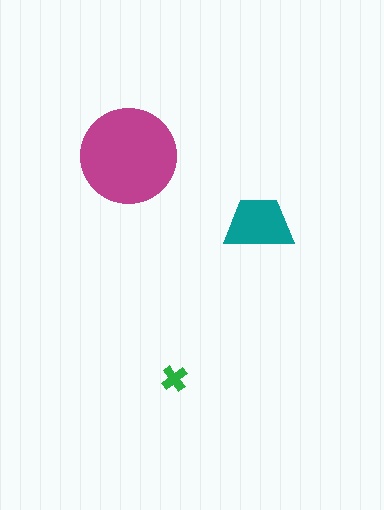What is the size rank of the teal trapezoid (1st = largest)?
2nd.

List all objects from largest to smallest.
The magenta circle, the teal trapezoid, the green cross.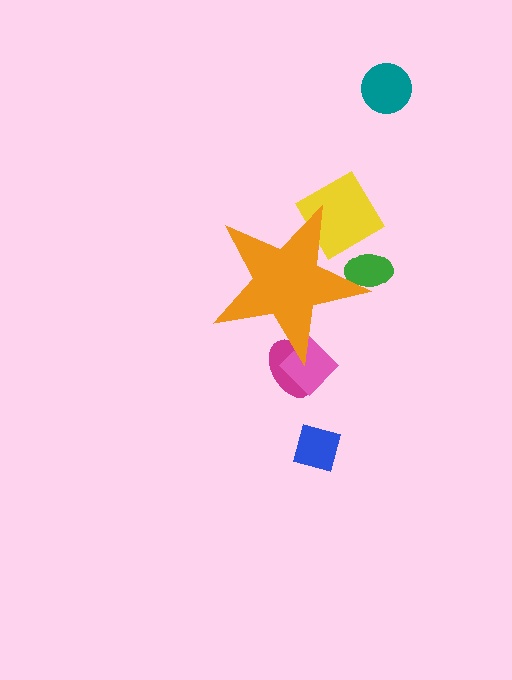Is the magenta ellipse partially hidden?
Yes, the magenta ellipse is partially hidden behind the orange star.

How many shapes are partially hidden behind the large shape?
4 shapes are partially hidden.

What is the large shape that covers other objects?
An orange star.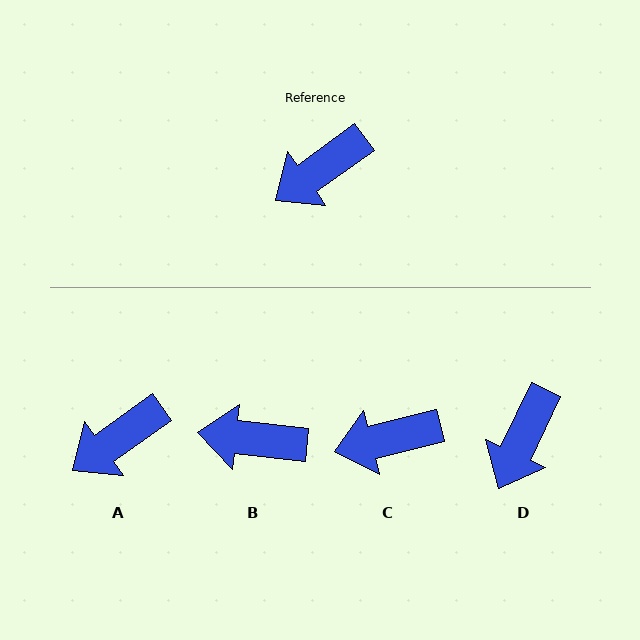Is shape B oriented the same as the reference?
No, it is off by about 42 degrees.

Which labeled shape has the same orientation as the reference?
A.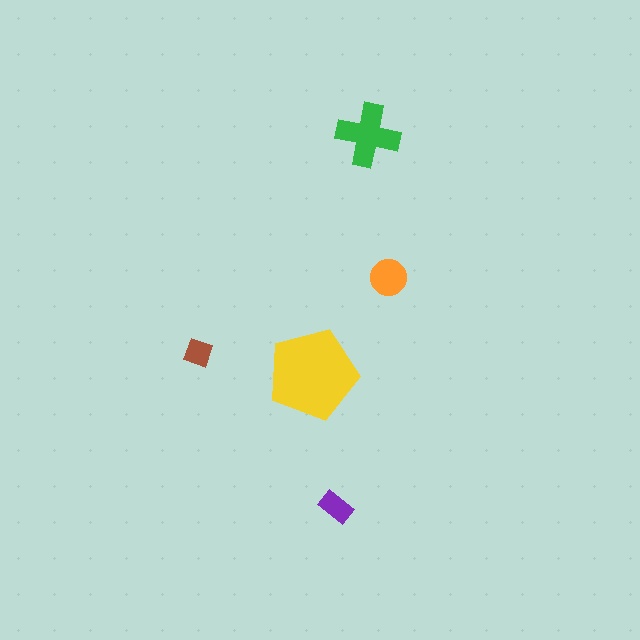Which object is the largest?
The yellow pentagon.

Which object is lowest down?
The purple rectangle is bottommost.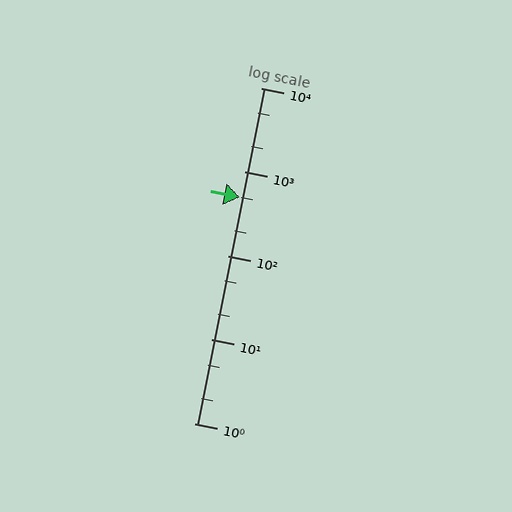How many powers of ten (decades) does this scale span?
The scale spans 4 decades, from 1 to 10000.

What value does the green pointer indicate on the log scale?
The pointer indicates approximately 490.